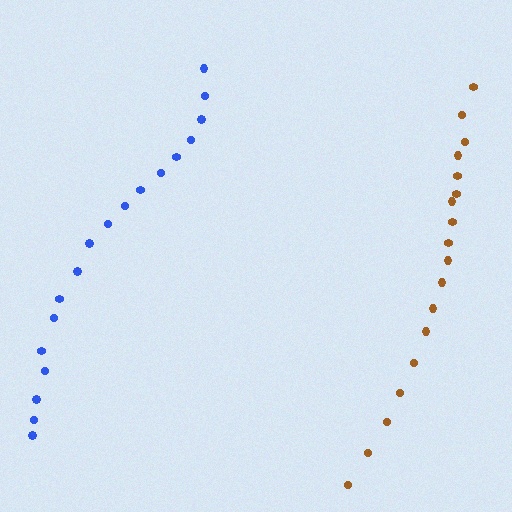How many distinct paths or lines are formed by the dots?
There are 2 distinct paths.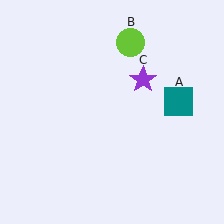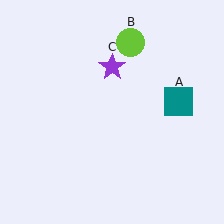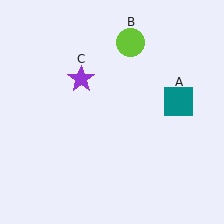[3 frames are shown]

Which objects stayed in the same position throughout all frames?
Teal square (object A) and lime circle (object B) remained stationary.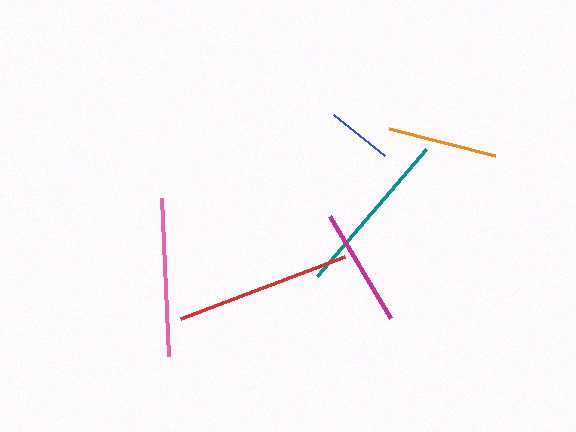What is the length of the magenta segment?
The magenta segment is approximately 119 pixels long.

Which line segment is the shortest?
The blue line is the shortest at approximately 65 pixels.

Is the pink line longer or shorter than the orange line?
The pink line is longer than the orange line.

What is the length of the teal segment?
The teal segment is approximately 168 pixels long.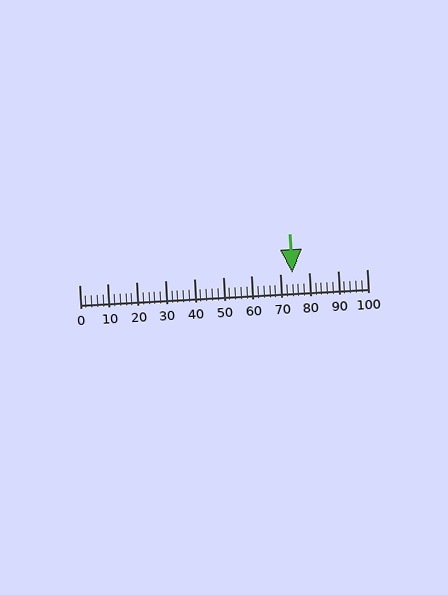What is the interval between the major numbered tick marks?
The major tick marks are spaced 10 units apart.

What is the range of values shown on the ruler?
The ruler shows values from 0 to 100.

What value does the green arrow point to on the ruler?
The green arrow points to approximately 74.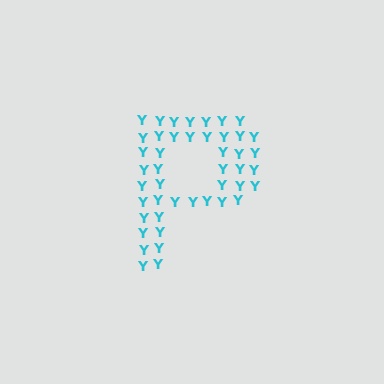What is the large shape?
The large shape is the letter P.